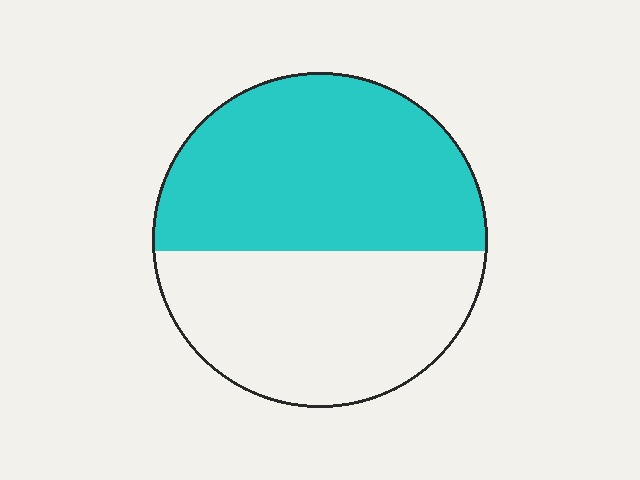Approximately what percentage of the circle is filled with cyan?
Approximately 55%.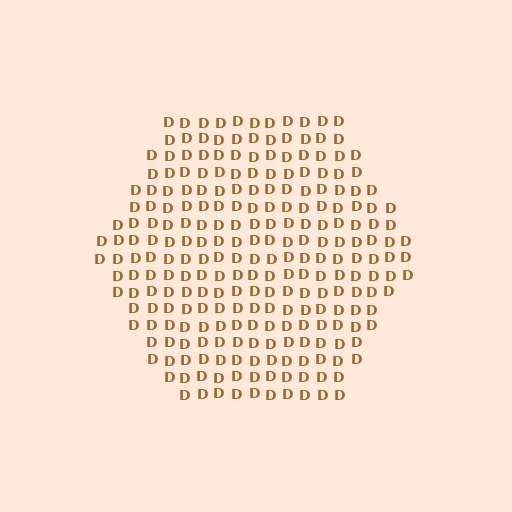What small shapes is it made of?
It is made of small letter D's.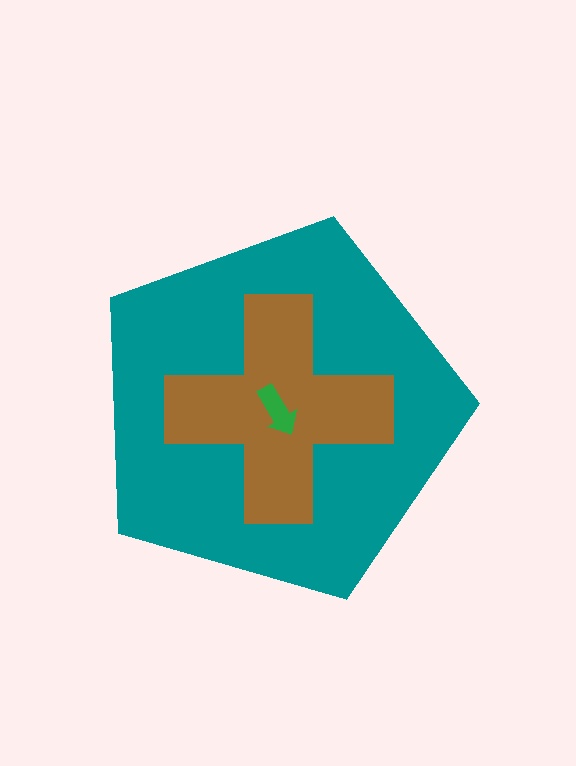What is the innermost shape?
The green arrow.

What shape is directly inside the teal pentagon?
The brown cross.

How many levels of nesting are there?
3.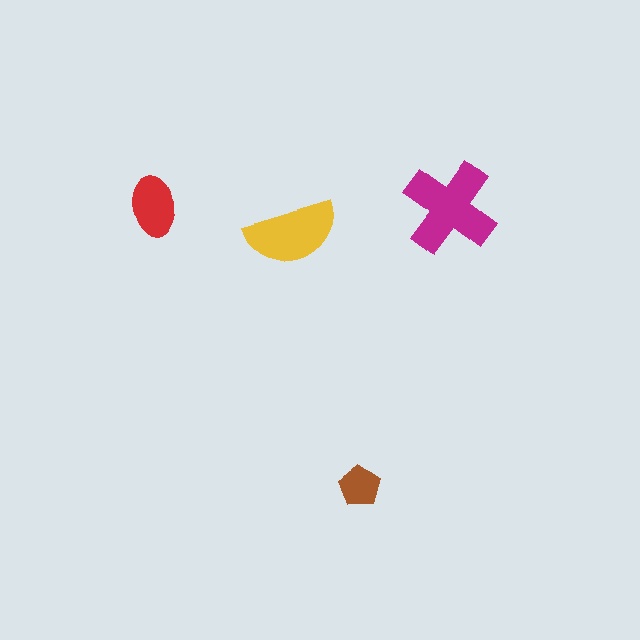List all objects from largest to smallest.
The magenta cross, the yellow semicircle, the red ellipse, the brown pentagon.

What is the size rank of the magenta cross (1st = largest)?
1st.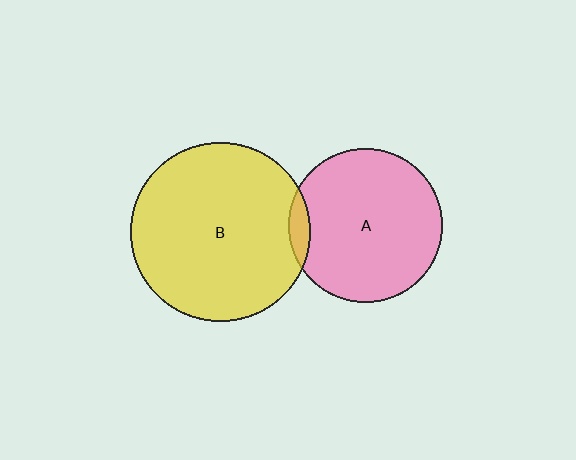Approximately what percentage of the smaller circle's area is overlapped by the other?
Approximately 5%.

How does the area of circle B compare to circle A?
Approximately 1.4 times.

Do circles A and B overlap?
Yes.